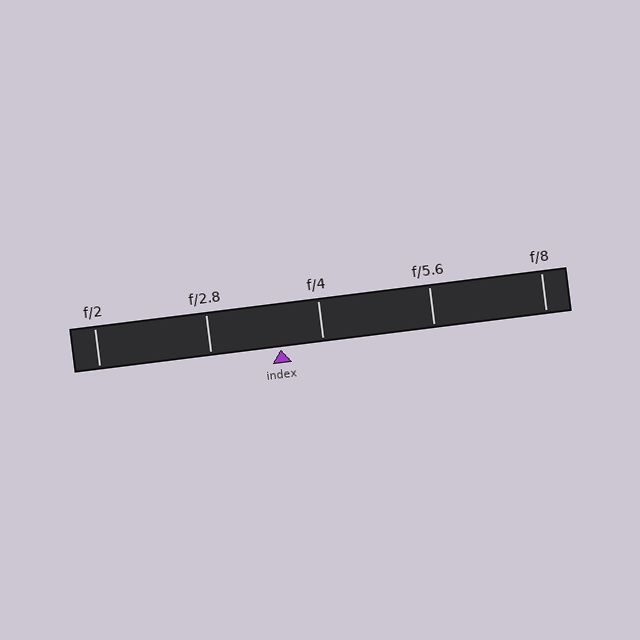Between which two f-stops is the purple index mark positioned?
The index mark is between f/2.8 and f/4.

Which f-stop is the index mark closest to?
The index mark is closest to f/4.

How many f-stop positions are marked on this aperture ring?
There are 5 f-stop positions marked.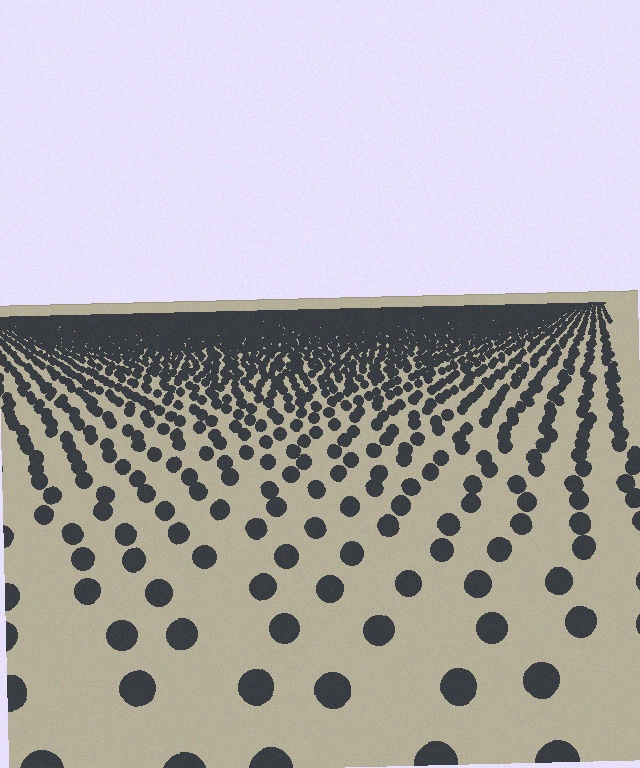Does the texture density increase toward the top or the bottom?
Density increases toward the top.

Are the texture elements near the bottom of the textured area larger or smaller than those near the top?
Larger. Near the bottom, elements are closer to the viewer and appear at a bigger on-screen size.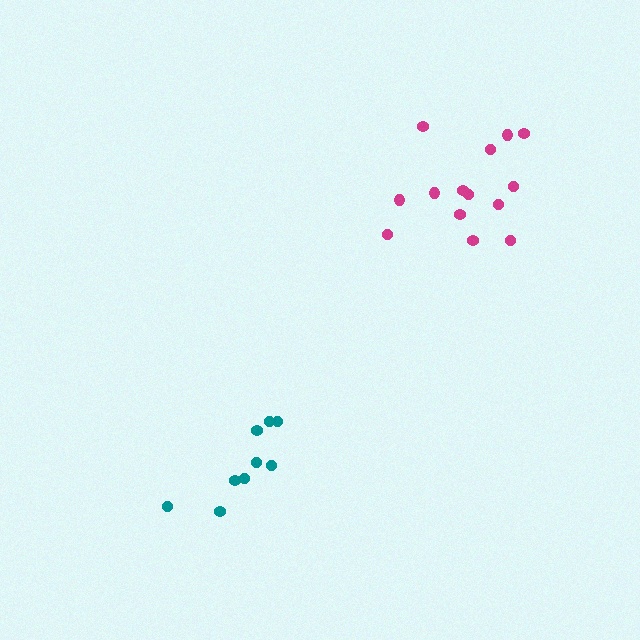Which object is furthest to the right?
The magenta cluster is rightmost.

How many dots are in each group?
Group 1: 9 dots, Group 2: 14 dots (23 total).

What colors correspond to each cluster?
The clusters are colored: teal, magenta.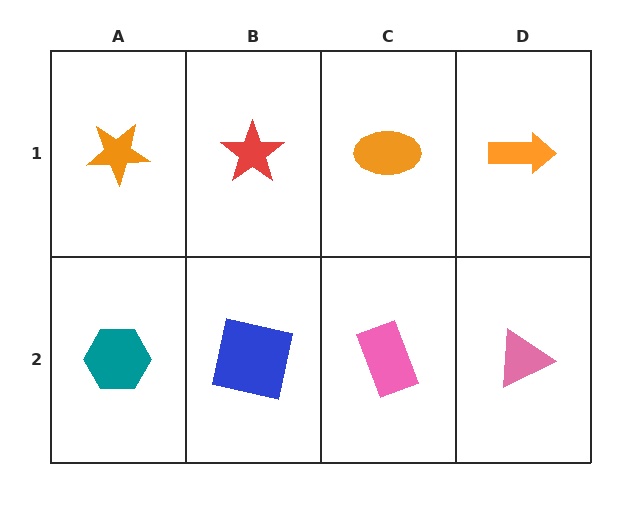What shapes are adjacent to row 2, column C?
An orange ellipse (row 1, column C), a blue square (row 2, column B), a pink triangle (row 2, column D).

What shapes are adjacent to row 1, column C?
A pink rectangle (row 2, column C), a red star (row 1, column B), an orange arrow (row 1, column D).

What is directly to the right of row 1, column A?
A red star.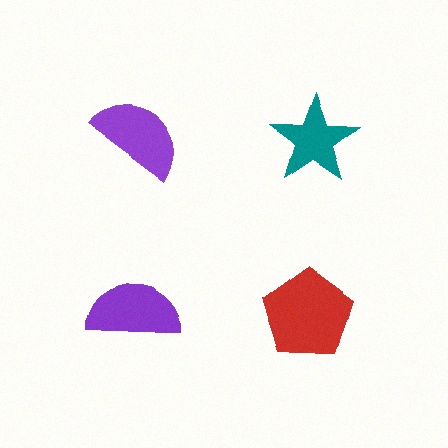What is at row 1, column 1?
A purple semicircle.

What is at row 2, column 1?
A purple semicircle.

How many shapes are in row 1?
2 shapes.